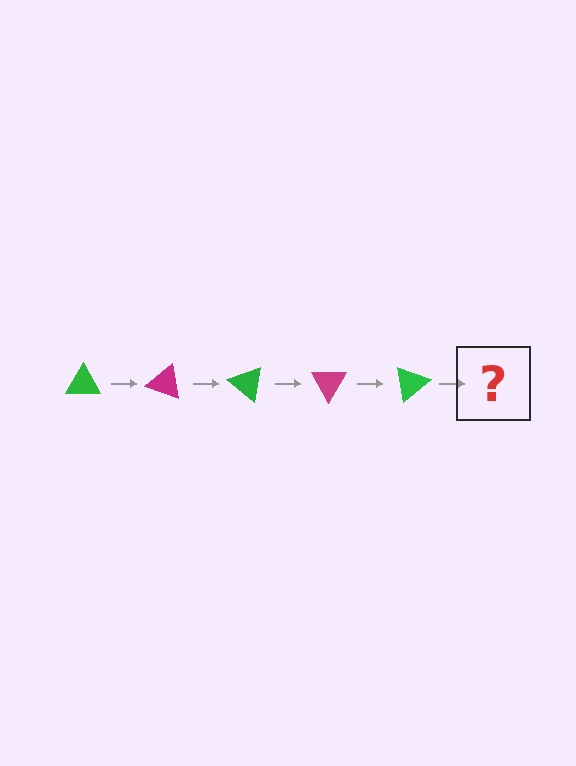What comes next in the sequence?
The next element should be a magenta triangle, rotated 100 degrees from the start.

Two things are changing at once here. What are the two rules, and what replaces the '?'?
The two rules are that it rotates 20 degrees each step and the color cycles through green and magenta. The '?' should be a magenta triangle, rotated 100 degrees from the start.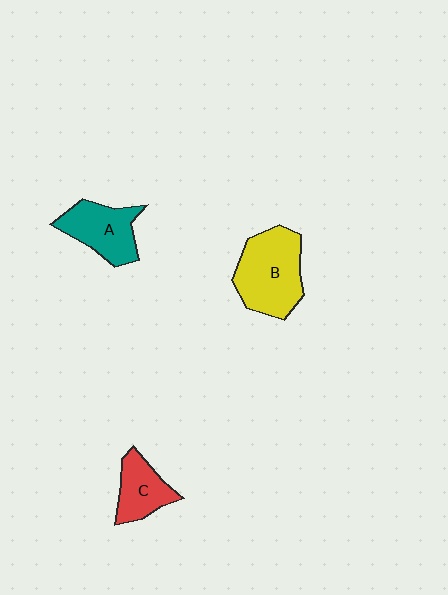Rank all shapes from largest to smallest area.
From largest to smallest: B (yellow), A (teal), C (red).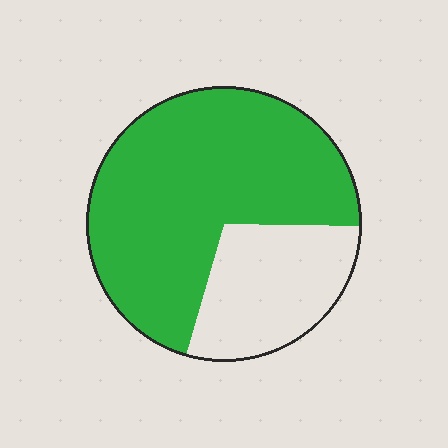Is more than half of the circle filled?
Yes.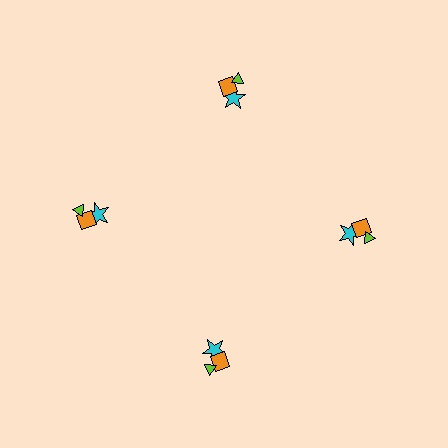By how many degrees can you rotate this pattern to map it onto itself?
The pattern maps onto itself every 90 degrees of rotation.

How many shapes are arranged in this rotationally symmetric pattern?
There are 12 shapes, arranged in 4 groups of 3.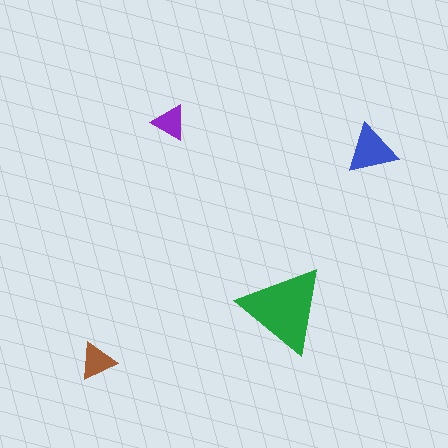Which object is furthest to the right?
The blue triangle is rightmost.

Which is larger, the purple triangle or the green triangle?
The green one.